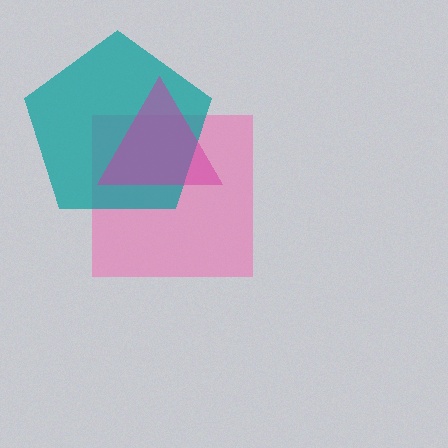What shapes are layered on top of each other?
The layered shapes are: a pink square, a teal pentagon, a magenta triangle.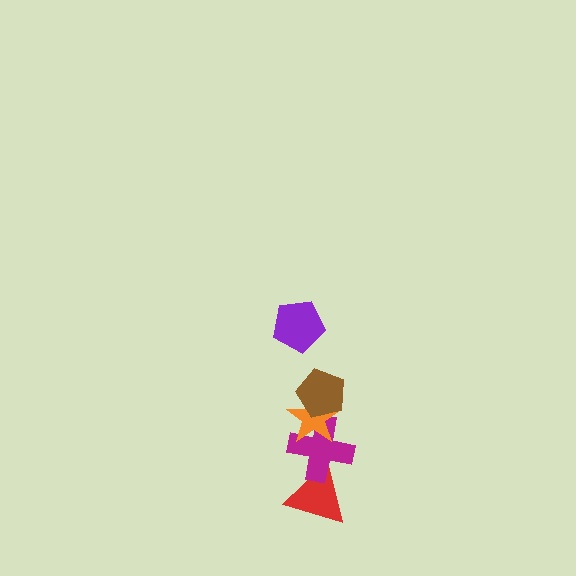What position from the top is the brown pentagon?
The brown pentagon is 2nd from the top.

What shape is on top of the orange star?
The brown pentagon is on top of the orange star.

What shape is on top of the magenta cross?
The orange star is on top of the magenta cross.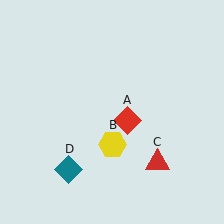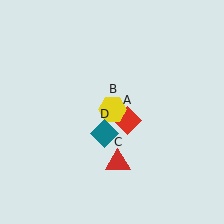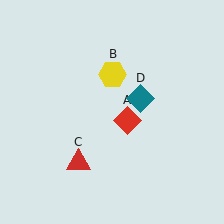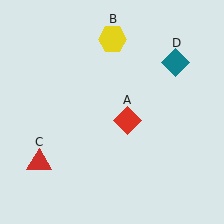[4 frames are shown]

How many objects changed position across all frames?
3 objects changed position: yellow hexagon (object B), red triangle (object C), teal diamond (object D).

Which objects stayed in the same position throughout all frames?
Red diamond (object A) remained stationary.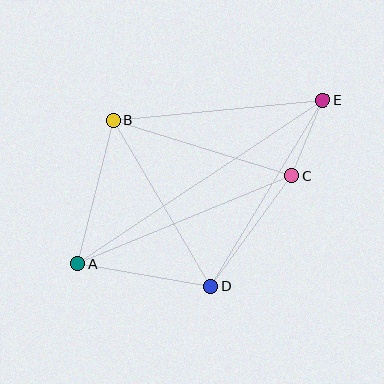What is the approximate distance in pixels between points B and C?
The distance between B and C is approximately 187 pixels.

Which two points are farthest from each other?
Points A and E are farthest from each other.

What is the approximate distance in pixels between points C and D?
The distance between C and D is approximately 137 pixels.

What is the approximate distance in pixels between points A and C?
The distance between A and C is approximately 232 pixels.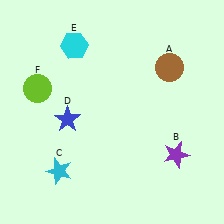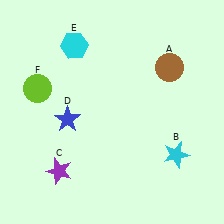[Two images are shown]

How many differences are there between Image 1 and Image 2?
There are 2 differences between the two images.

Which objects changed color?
B changed from purple to cyan. C changed from cyan to purple.